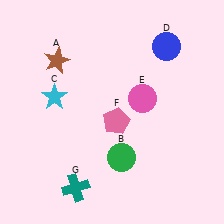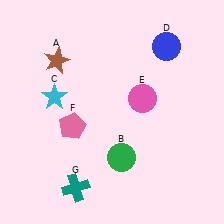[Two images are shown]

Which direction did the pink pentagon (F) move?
The pink pentagon (F) moved left.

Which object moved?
The pink pentagon (F) moved left.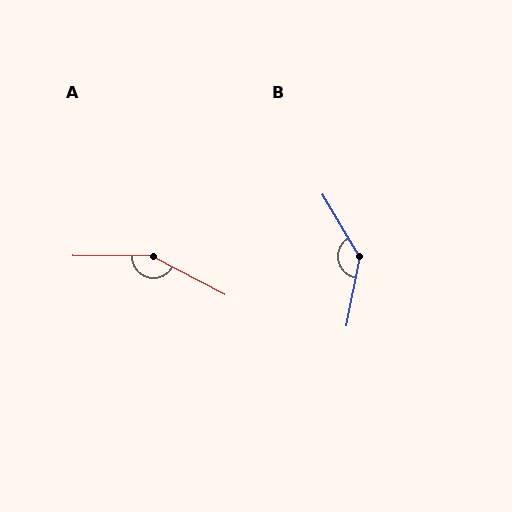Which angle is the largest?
A, at approximately 152 degrees.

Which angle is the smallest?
B, at approximately 139 degrees.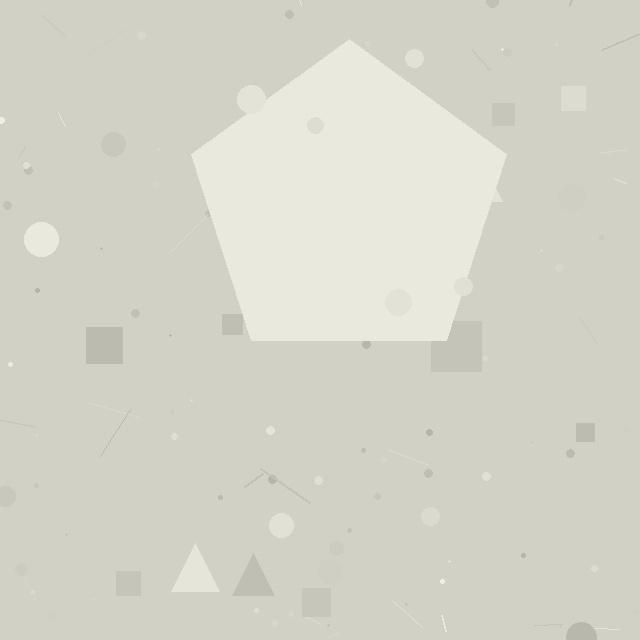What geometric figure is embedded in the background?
A pentagon is embedded in the background.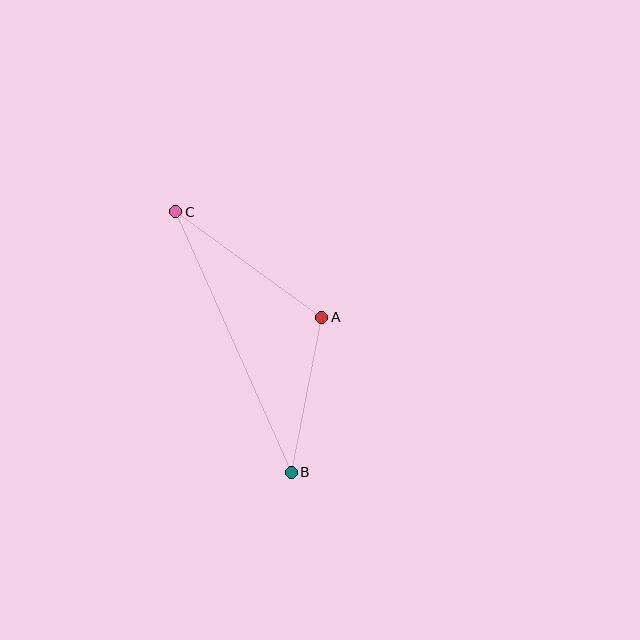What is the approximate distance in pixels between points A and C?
The distance between A and C is approximately 180 pixels.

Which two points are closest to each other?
Points A and B are closest to each other.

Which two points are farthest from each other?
Points B and C are farthest from each other.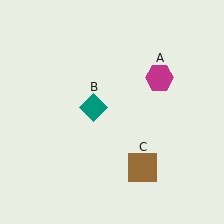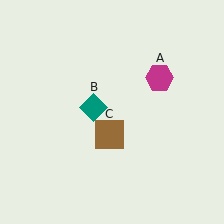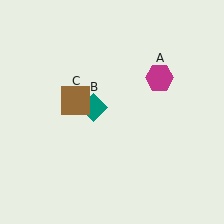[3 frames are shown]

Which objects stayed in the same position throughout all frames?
Magenta hexagon (object A) and teal diamond (object B) remained stationary.